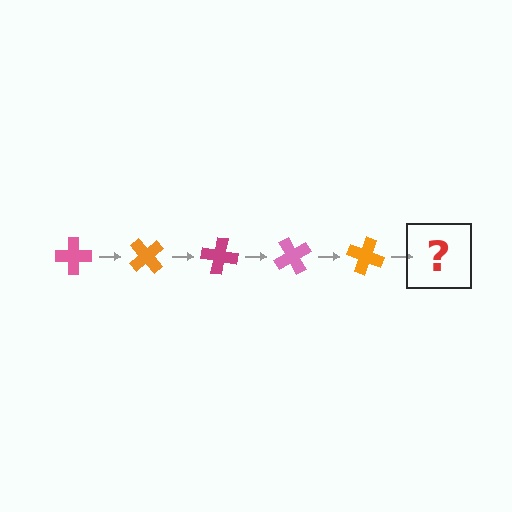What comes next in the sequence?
The next element should be a magenta cross, rotated 250 degrees from the start.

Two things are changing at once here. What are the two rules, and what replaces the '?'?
The two rules are that it rotates 50 degrees each step and the color cycles through pink, orange, and magenta. The '?' should be a magenta cross, rotated 250 degrees from the start.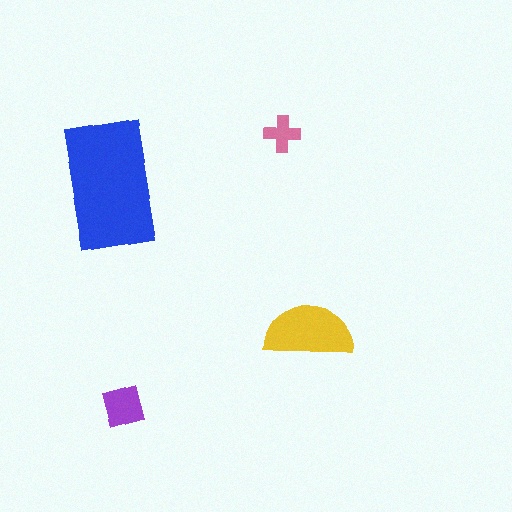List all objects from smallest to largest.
The pink cross, the purple square, the yellow semicircle, the blue rectangle.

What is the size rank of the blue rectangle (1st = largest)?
1st.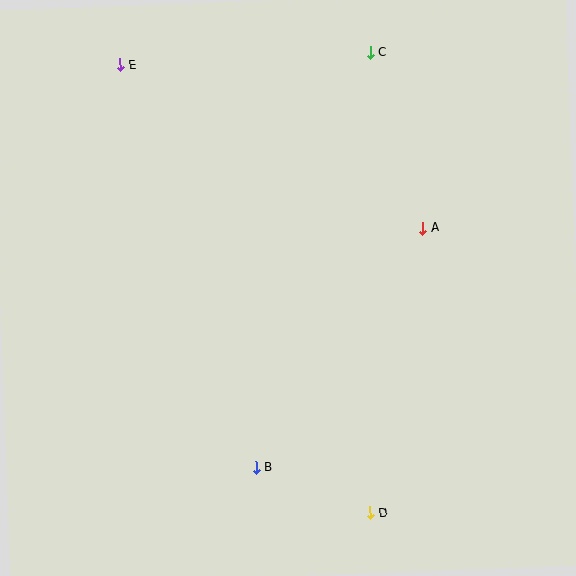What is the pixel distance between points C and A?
The distance between C and A is 183 pixels.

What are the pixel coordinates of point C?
Point C is at (371, 53).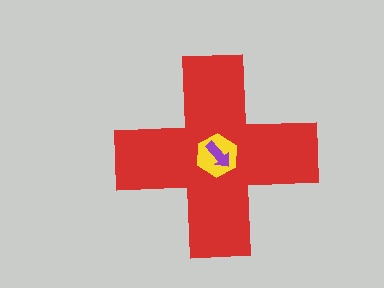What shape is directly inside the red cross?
The yellow hexagon.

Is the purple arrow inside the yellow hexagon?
Yes.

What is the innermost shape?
The purple arrow.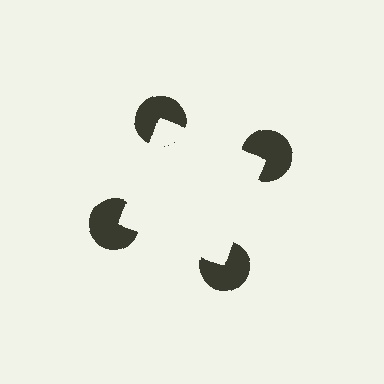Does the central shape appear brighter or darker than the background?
It typically appears slightly brighter than the background, even though no actual brightness change is drawn.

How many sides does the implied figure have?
4 sides.